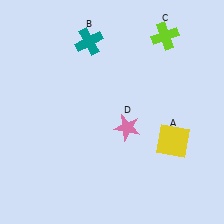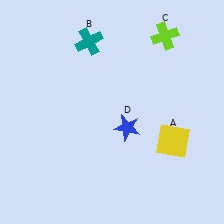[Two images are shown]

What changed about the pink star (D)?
In Image 1, D is pink. In Image 2, it changed to blue.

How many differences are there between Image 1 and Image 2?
There is 1 difference between the two images.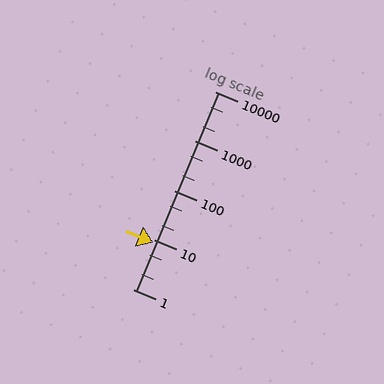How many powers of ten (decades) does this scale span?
The scale spans 4 decades, from 1 to 10000.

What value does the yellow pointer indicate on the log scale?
The pointer indicates approximately 8.9.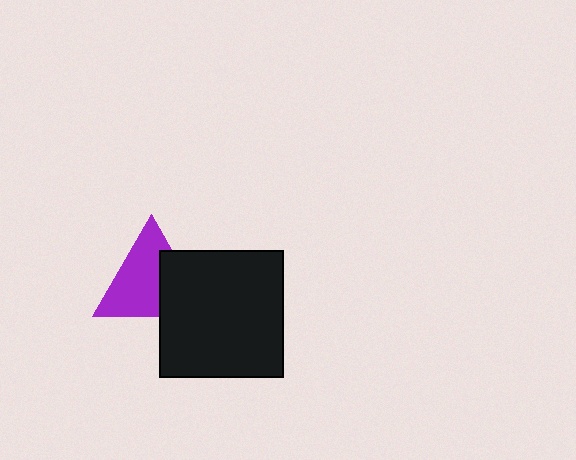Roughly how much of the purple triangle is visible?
Most of it is visible (roughly 65%).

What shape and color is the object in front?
The object in front is a black rectangle.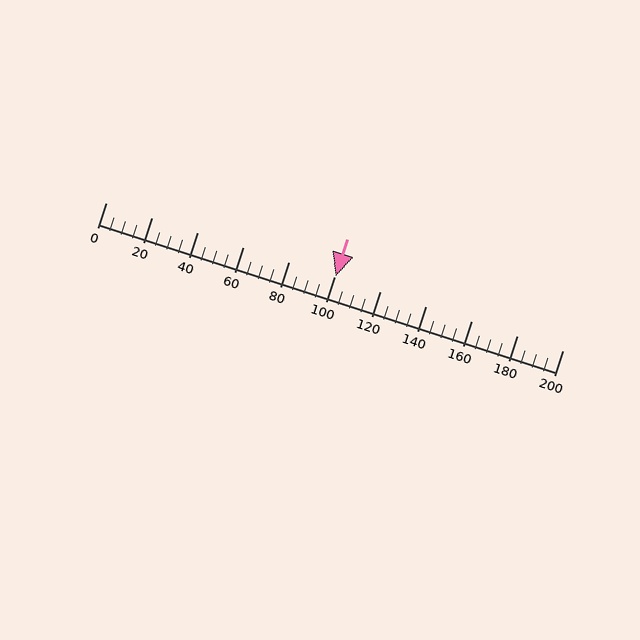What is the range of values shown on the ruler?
The ruler shows values from 0 to 200.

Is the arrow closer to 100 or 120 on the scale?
The arrow is closer to 100.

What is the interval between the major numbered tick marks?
The major tick marks are spaced 20 units apart.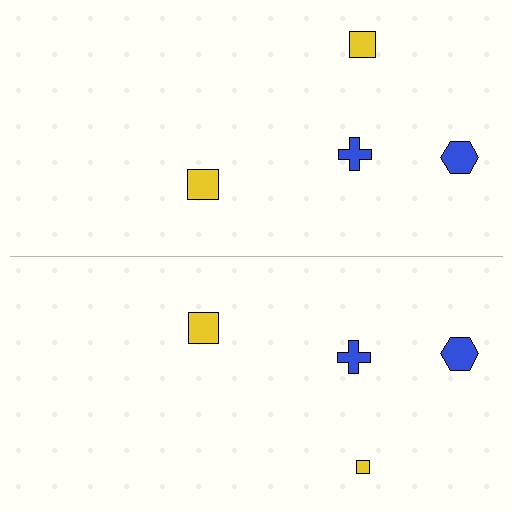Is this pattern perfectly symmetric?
No, the pattern is not perfectly symmetric. The yellow square on the bottom side has a different size than its mirror counterpart.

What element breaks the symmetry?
The yellow square on the bottom side has a different size than its mirror counterpart.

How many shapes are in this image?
There are 8 shapes in this image.